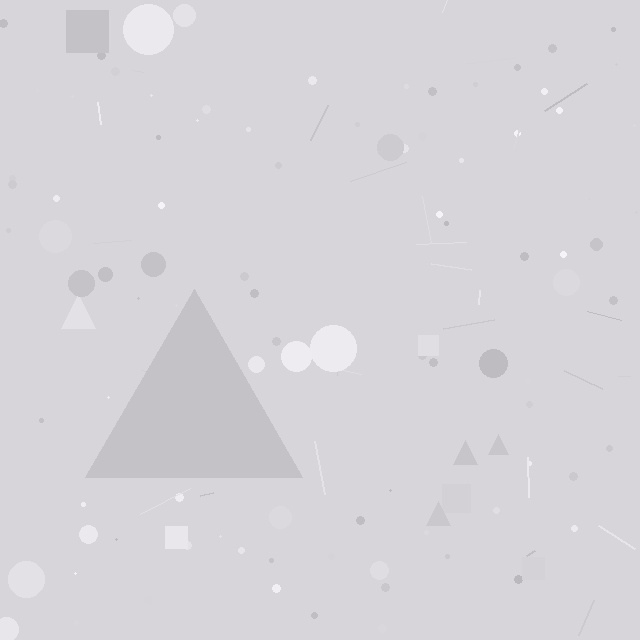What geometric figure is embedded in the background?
A triangle is embedded in the background.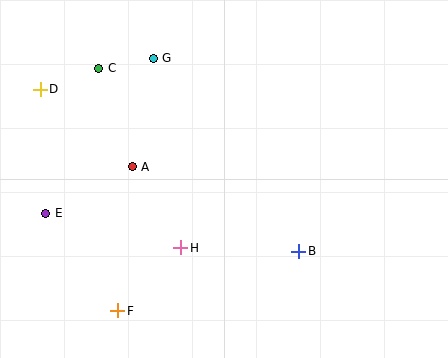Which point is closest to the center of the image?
Point H at (181, 248) is closest to the center.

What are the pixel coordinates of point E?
Point E is at (46, 213).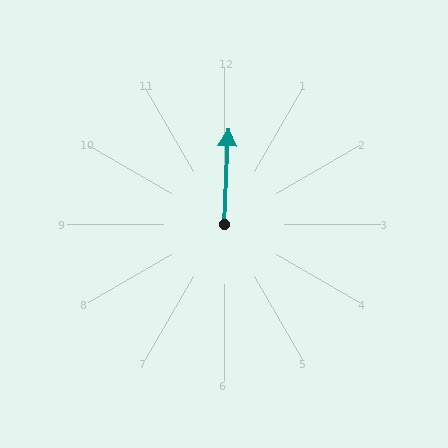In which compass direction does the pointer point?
North.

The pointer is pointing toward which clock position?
Roughly 12 o'clock.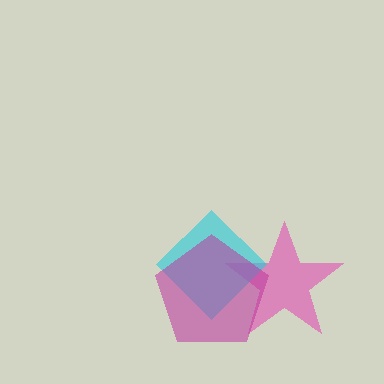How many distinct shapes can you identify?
There are 3 distinct shapes: a pink star, a cyan diamond, a magenta pentagon.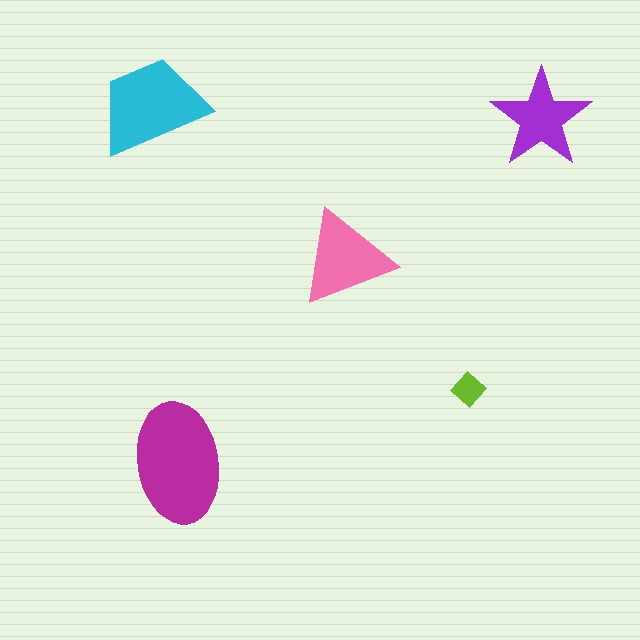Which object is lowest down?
The magenta ellipse is bottommost.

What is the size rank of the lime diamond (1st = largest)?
5th.